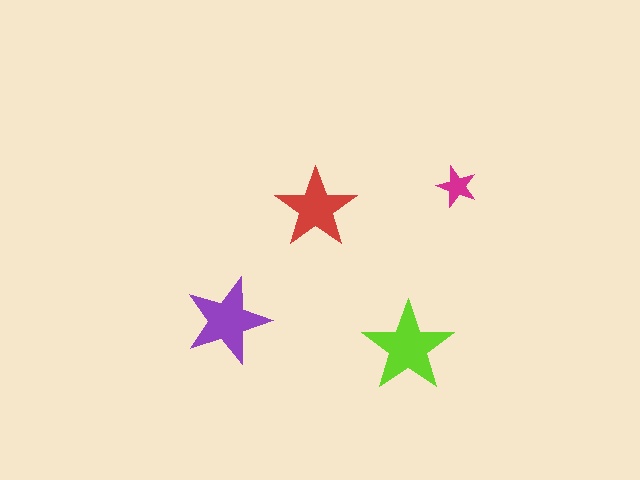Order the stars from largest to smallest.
the lime one, the purple one, the red one, the magenta one.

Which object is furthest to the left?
The purple star is leftmost.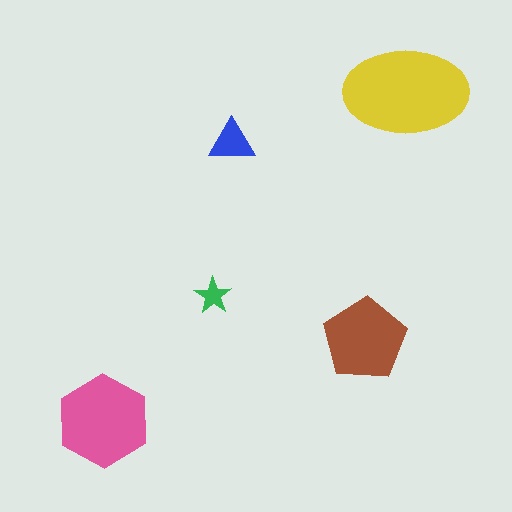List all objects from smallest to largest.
The green star, the blue triangle, the brown pentagon, the pink hexagon, the yellow ellipse.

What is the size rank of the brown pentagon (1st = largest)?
3rd.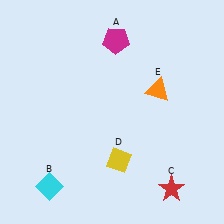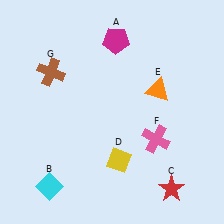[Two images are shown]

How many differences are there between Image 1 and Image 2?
There are 2 differences between the two images.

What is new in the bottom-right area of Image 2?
A pink cross (F) was added in the bottom-right area of Image 2.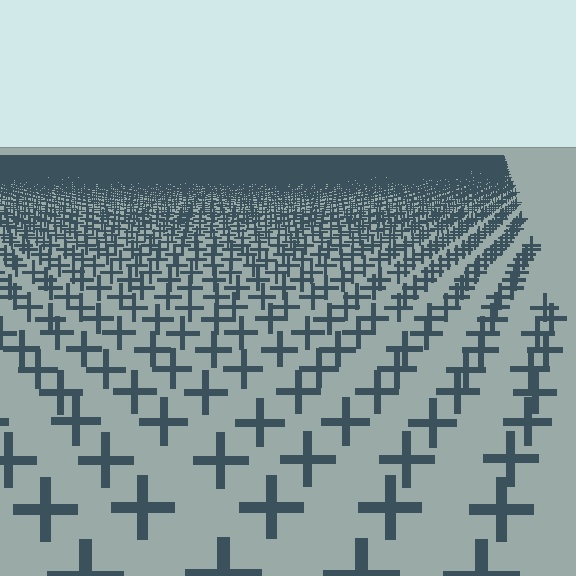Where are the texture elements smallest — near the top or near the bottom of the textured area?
Near the top.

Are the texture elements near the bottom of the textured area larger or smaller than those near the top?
Larger. Near the bottom, elements are closer to the viewer and appear at a bigger on-screen size.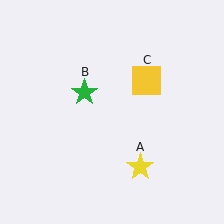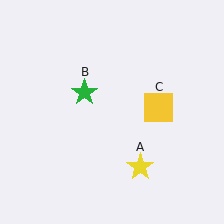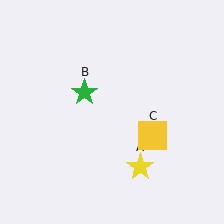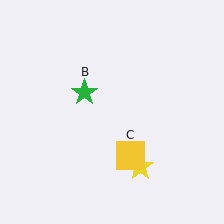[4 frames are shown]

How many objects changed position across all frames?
1 object changed position: yellow square (object C).